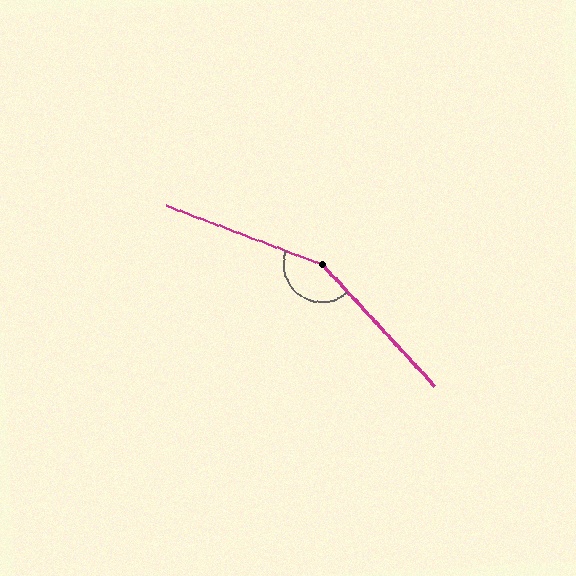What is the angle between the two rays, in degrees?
Approximately 154 degrees.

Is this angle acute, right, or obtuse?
It is obtuse.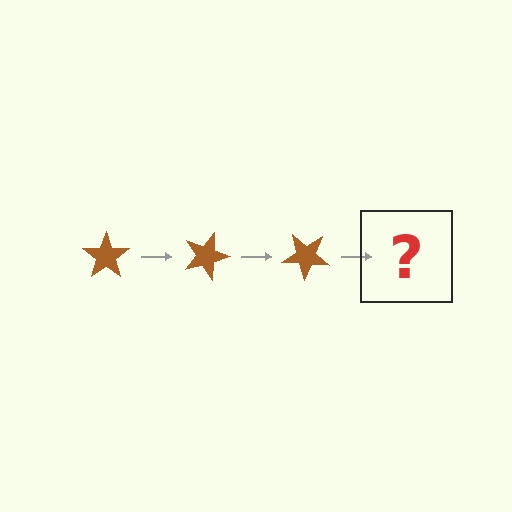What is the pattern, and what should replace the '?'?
The pattern is that the star rotates 20 degrees each step. The '?' should be a brown star rotated 60 degrees.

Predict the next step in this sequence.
The next step is a brown star rotated 60 degrees.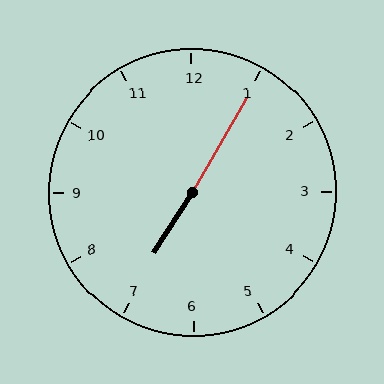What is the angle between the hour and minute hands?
Approximately 178 degrees.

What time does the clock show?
7:05.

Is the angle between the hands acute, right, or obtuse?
It is obtuse.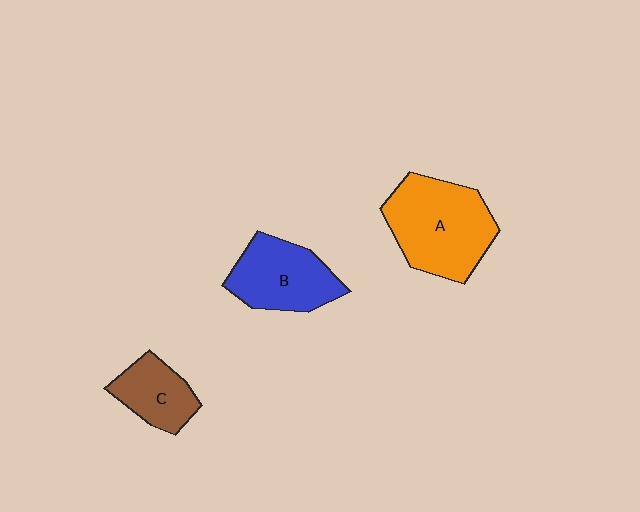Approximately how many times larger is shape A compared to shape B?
Approximately 1.3 times.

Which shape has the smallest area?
Shape C (brown).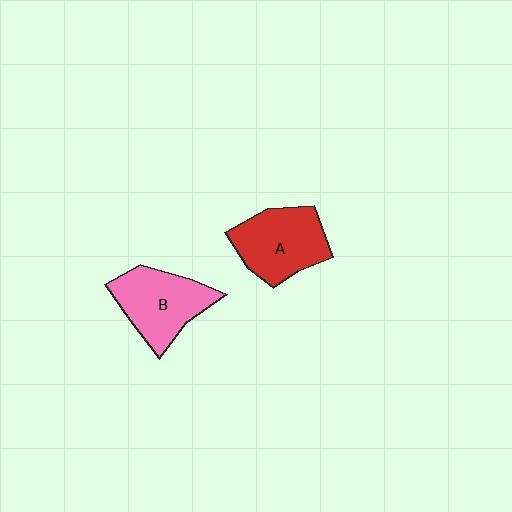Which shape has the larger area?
Shape A (red).